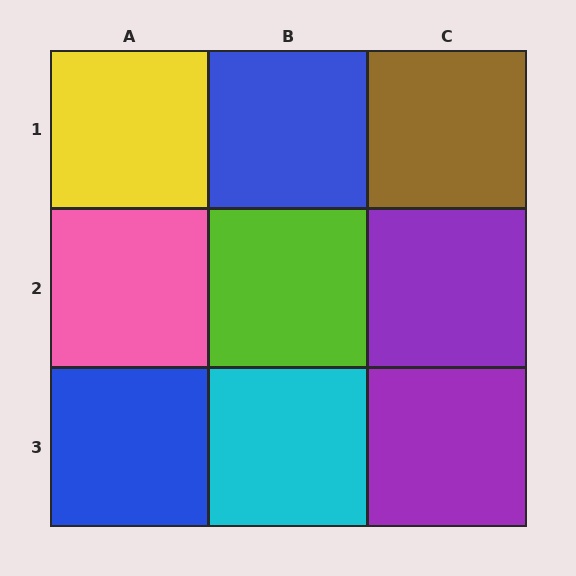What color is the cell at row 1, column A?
Yellow.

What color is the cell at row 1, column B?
Blue.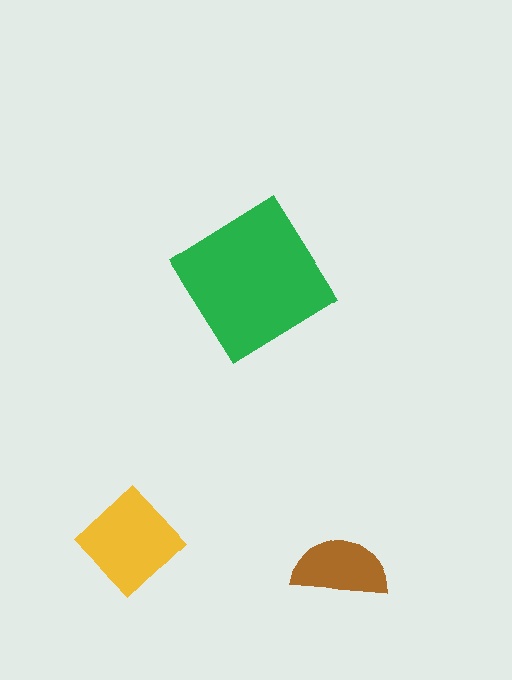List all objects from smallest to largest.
The brown semicircle, the yellow diamond, the green diamond.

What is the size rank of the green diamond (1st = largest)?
1st.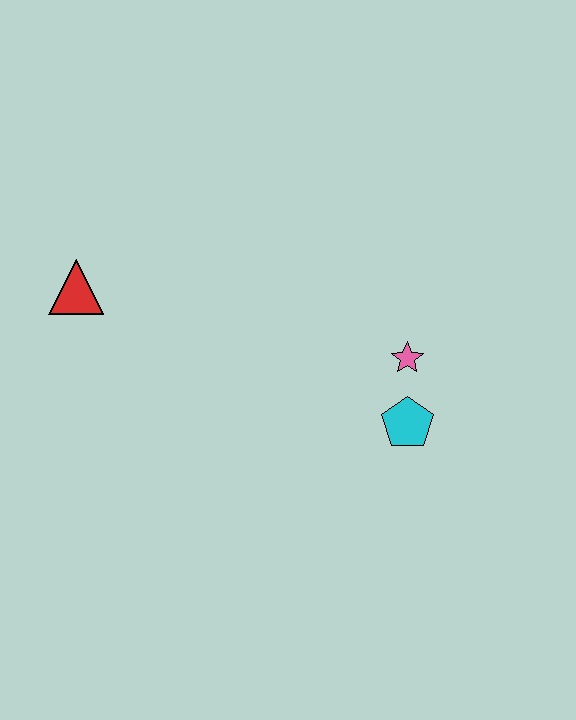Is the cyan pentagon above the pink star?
No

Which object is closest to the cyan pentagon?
The pink star is closest to the cyan pentagon.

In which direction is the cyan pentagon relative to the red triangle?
The cyan pentagon is to the right of the red triangle.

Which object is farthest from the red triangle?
The cyan pentagon is farthest from the red triangle.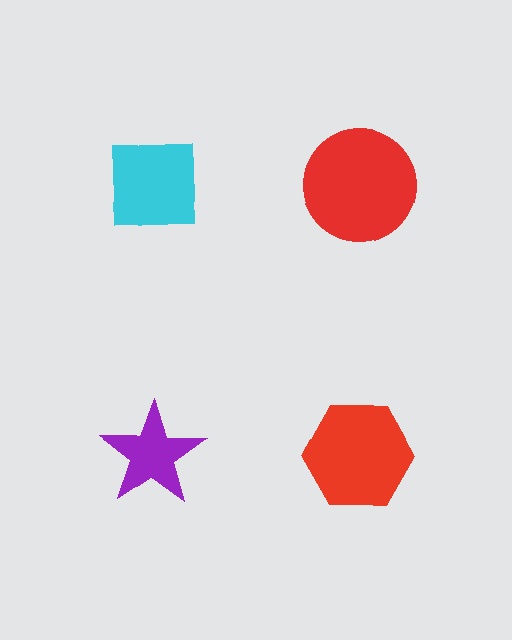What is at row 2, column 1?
A purple star.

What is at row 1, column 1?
A cyan square.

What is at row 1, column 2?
A red circle.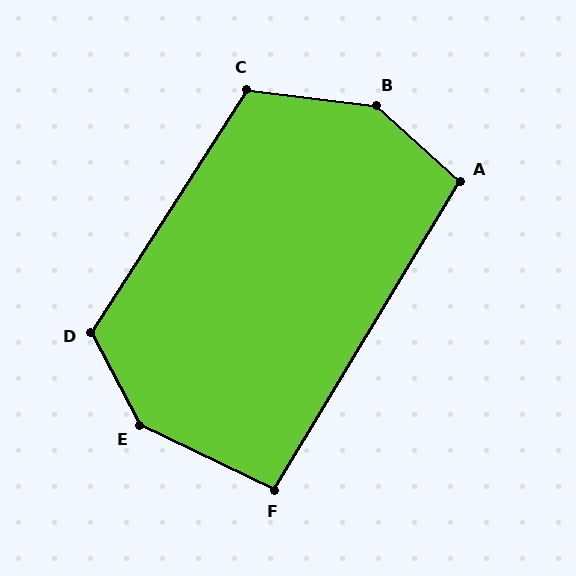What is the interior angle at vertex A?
Approximately 101 degrees (obtuse).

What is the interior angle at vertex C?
Approximately 116 degrees (obtuse).